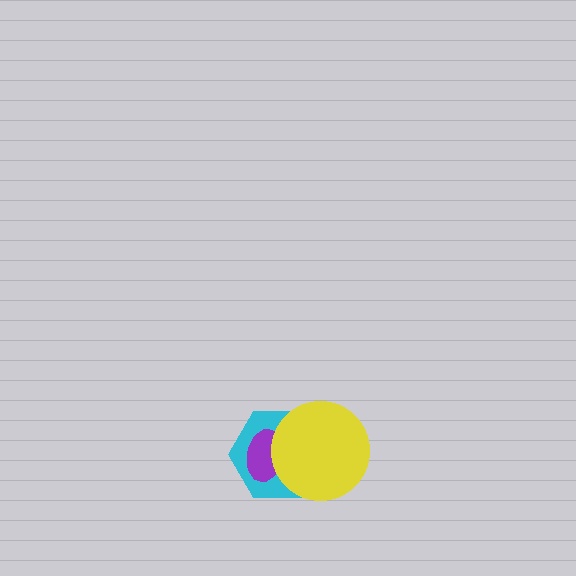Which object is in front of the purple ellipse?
The yellow circle is in front of the purple ellipse.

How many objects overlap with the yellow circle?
2 objects overlap with the yellow circle.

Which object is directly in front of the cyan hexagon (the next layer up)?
The purple ellipse is directly in front of the cyan hexagon.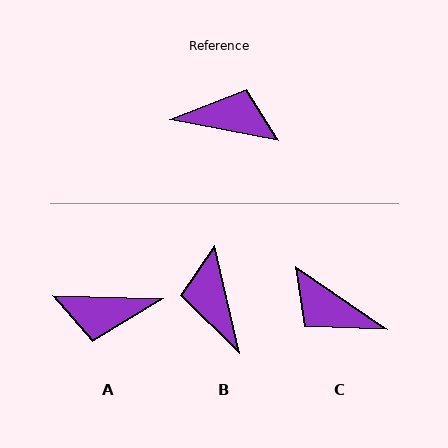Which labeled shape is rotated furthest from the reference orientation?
A, about 171 degrees away.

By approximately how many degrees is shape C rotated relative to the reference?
Approximately 157 degrees counter-clockwise.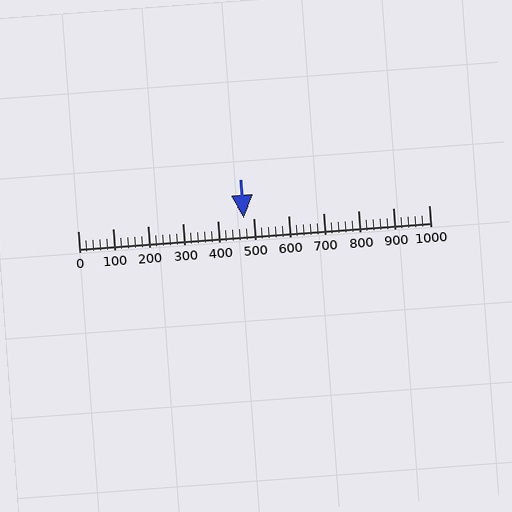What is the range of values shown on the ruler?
The ruler shows values from 0 to 1000.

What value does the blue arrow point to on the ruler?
The blue arrow points to approximately 473.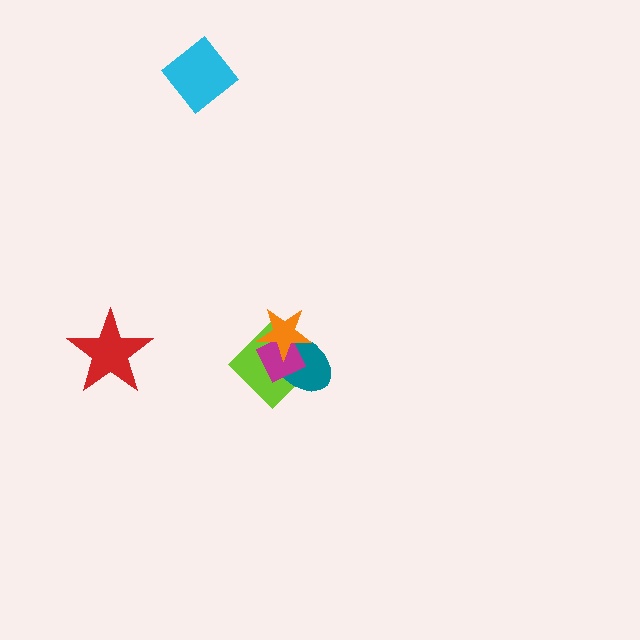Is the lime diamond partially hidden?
Yes, it is partially covered by another shape.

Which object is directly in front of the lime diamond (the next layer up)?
The teal ellipse is directly in front of the lime diamond.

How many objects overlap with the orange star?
3 objects overlap with the orange star.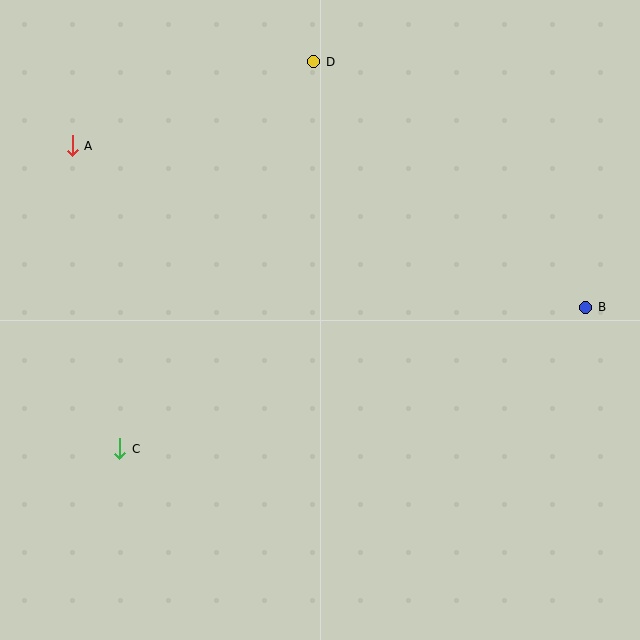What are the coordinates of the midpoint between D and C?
The midpoint between D and C is at (217, 255).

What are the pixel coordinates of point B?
Point B is at (586, 307).